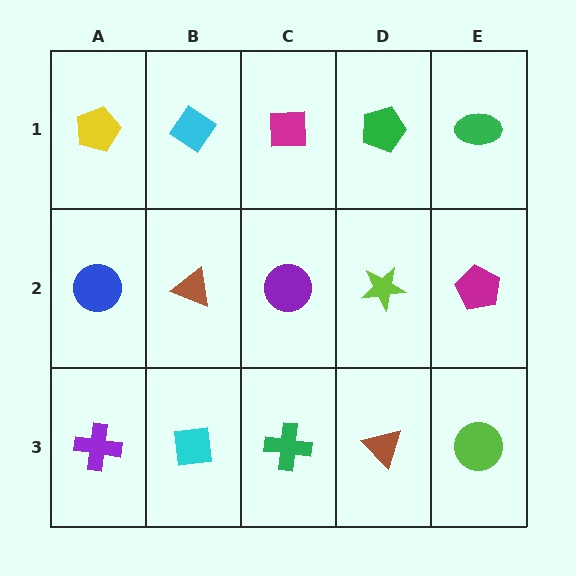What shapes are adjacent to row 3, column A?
A blue circle (row 2, column A), a cyan square (row 3, column B).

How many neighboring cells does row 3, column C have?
3.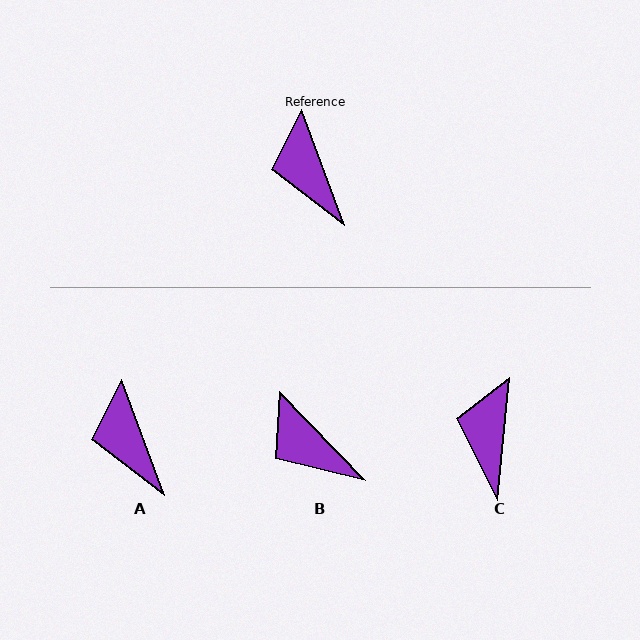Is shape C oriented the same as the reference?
No, it is off by about 26 degrees.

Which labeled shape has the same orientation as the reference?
A.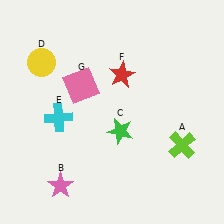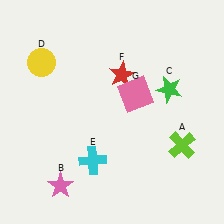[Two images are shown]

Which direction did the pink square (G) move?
The pink square (G) moved right.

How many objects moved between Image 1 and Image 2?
3 objects moved between the two images.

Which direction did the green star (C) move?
The green star (C) moved right.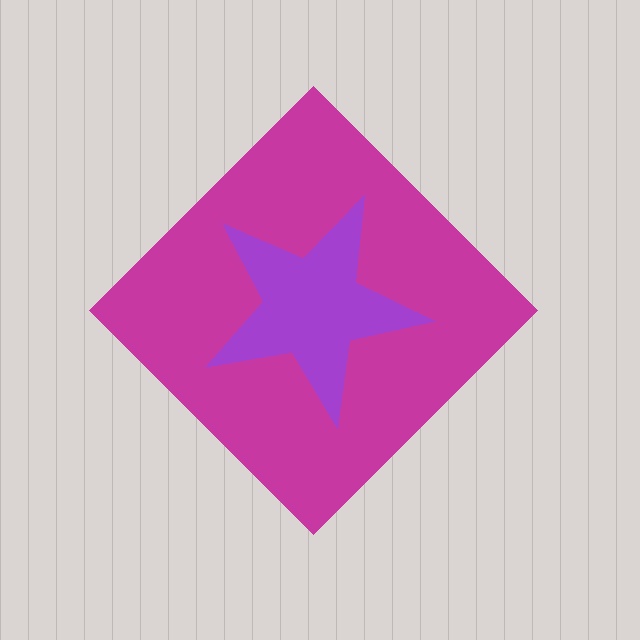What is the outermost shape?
The magenta diamond.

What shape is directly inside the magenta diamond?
The purple star.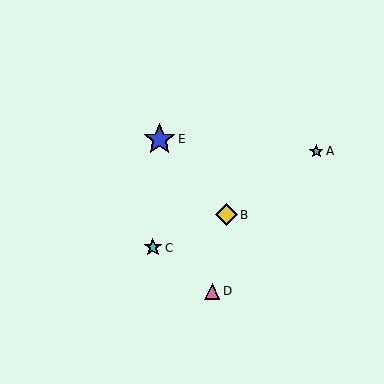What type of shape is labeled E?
Shape E is a blue star.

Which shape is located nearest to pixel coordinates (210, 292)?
The pink triangle (labeled D) at (212, 291) is nearest to that location.